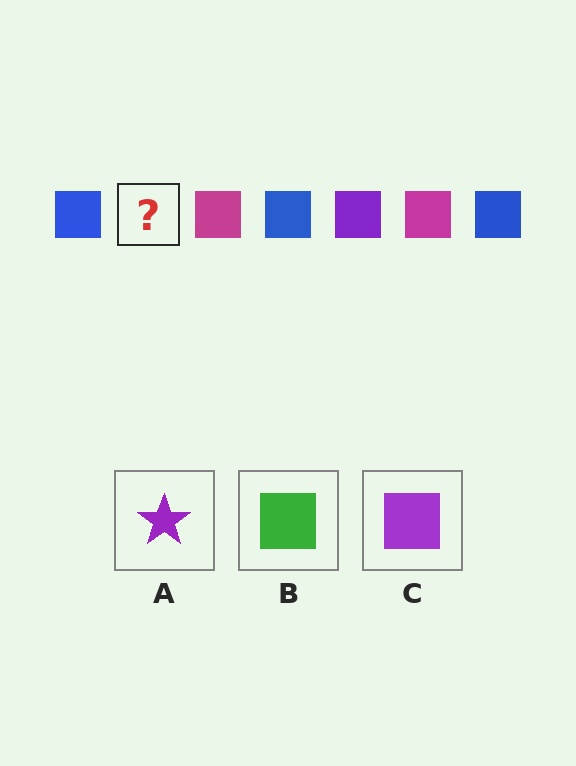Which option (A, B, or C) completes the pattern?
C.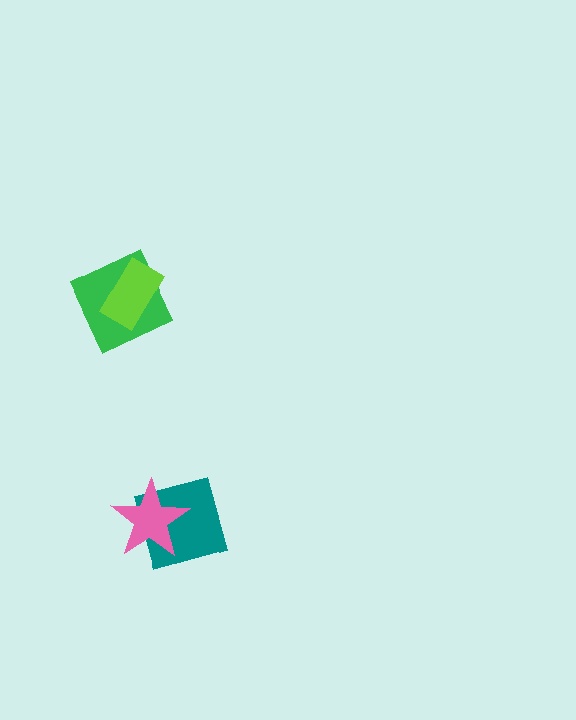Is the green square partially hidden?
Yes, it is partially covered by another shape.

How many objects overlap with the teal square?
1 object overlaps with the teal square.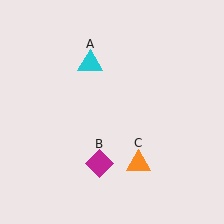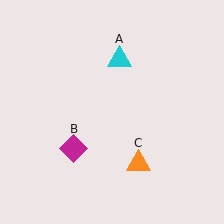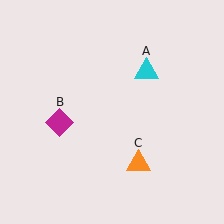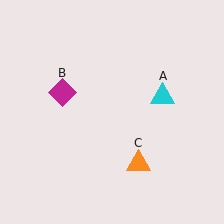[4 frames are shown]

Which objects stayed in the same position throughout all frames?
Orange triangle (object C) remained stationary.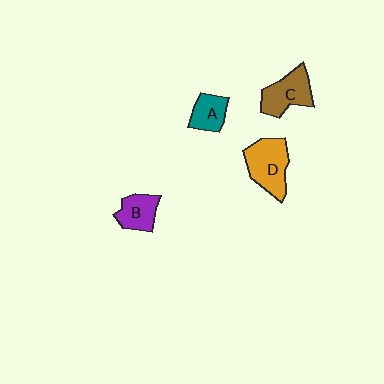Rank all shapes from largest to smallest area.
From largest to smallest: D (orange), C (brown), B (purple), A (teal).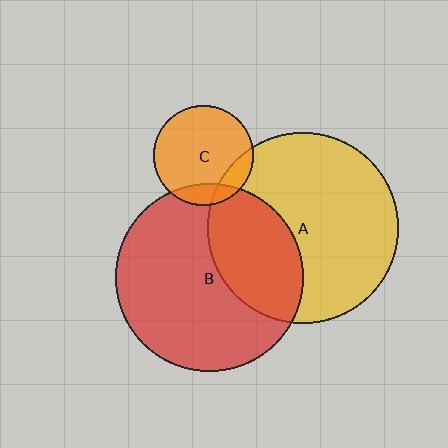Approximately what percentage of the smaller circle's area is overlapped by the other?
Approximately 35%.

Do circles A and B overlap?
Yes.